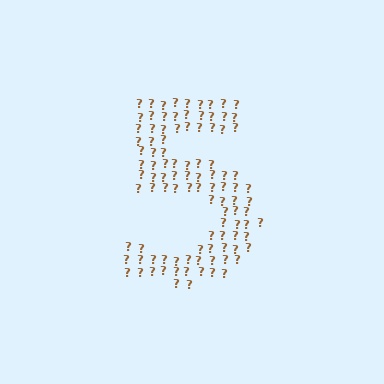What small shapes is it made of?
It is made of small question marks.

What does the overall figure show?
The overall figure shows the digit 5.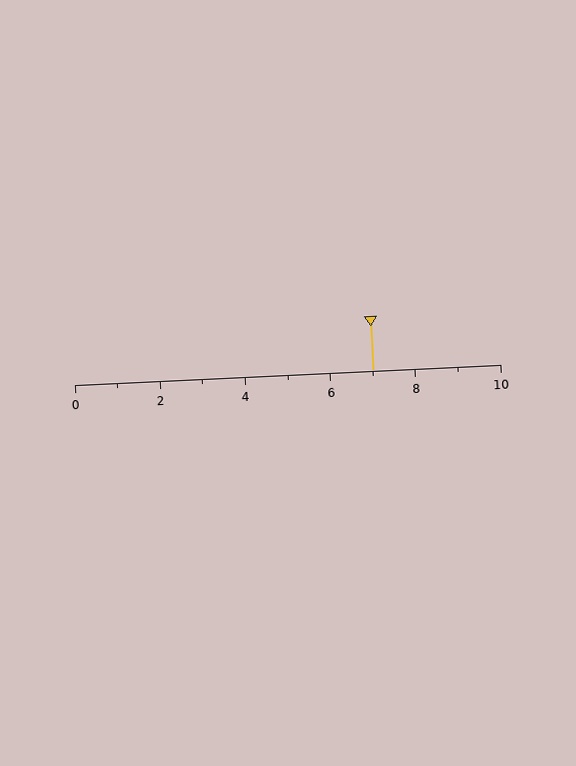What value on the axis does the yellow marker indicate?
The marker indicates approximately 7.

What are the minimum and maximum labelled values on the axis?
The axis runs from 0 to 10.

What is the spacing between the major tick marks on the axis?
The major ticks are spaced 2 apart.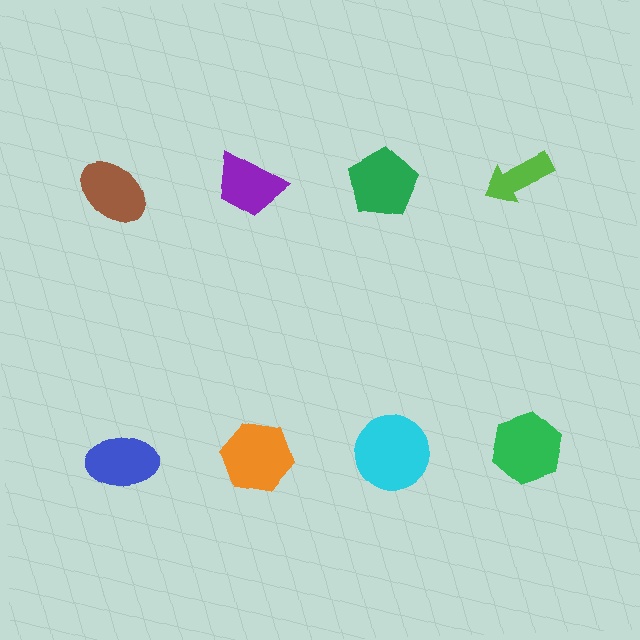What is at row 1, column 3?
A green pentagon.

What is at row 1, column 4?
A lime arrow.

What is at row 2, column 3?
A cyan circle.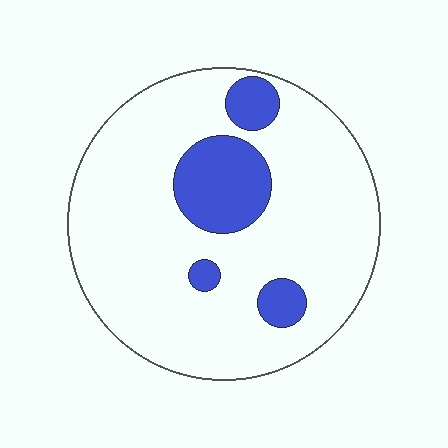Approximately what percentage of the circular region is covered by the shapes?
Approximately 15%.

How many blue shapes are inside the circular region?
4.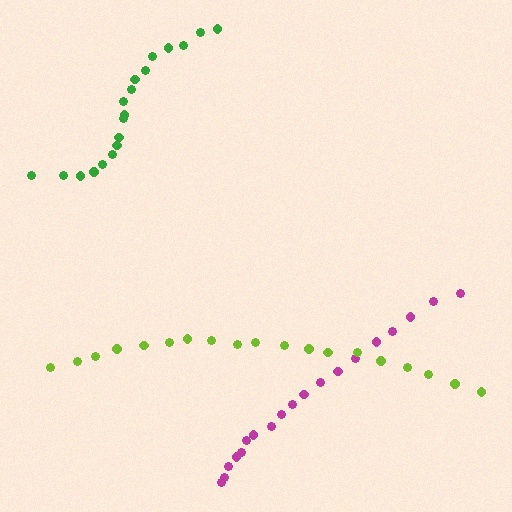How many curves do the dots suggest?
There are 3 distinct paths.